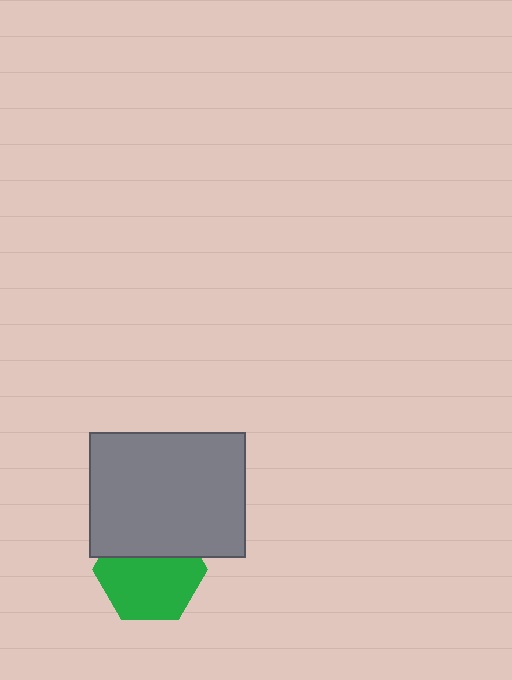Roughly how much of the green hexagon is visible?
Most of it is visible (roughly 65%).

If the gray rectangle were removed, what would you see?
You would see the complete green hexagon.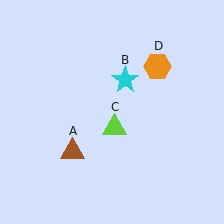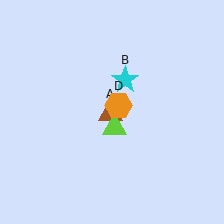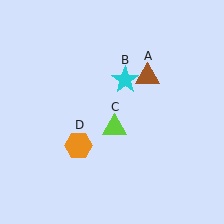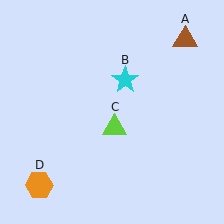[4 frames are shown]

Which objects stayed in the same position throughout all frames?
Cyan star (object B) and lime triangle (object C) remained stationary.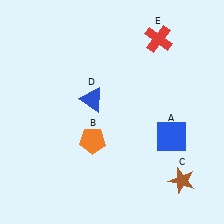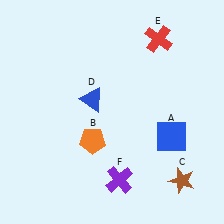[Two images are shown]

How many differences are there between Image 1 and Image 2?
There is 1 difference between the two images.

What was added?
A purple cross (F) was added in Image 2.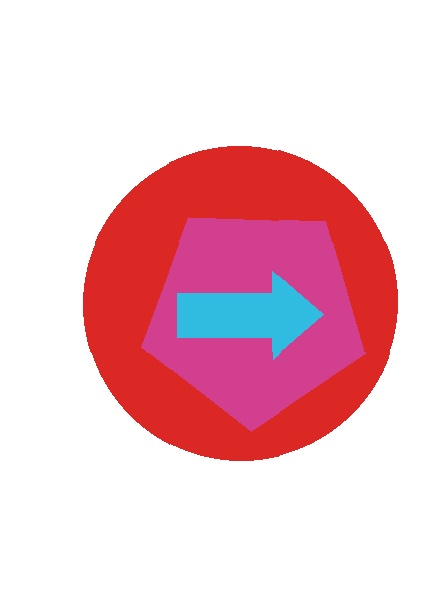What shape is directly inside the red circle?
The magenta pentagon.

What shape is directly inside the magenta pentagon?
The cyan arrow.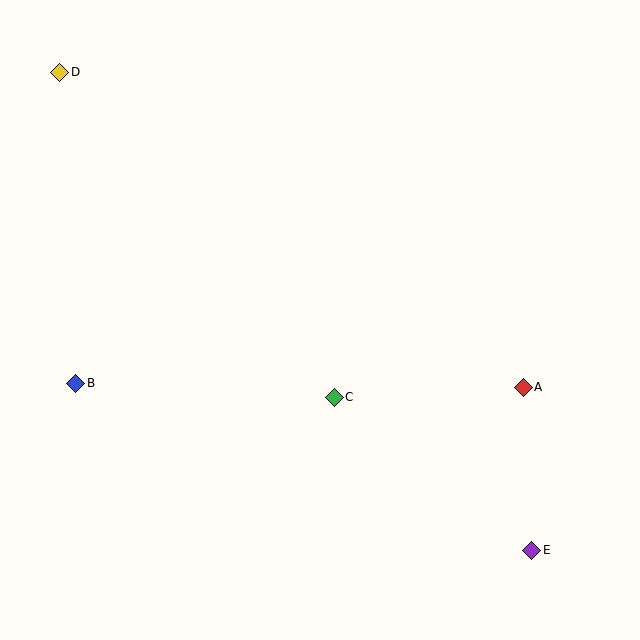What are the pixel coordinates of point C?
Point C is at (334, 397).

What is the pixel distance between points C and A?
The distance between C and A is 189 pixels.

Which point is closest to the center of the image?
Point C at (334, 397) is closest to the center.